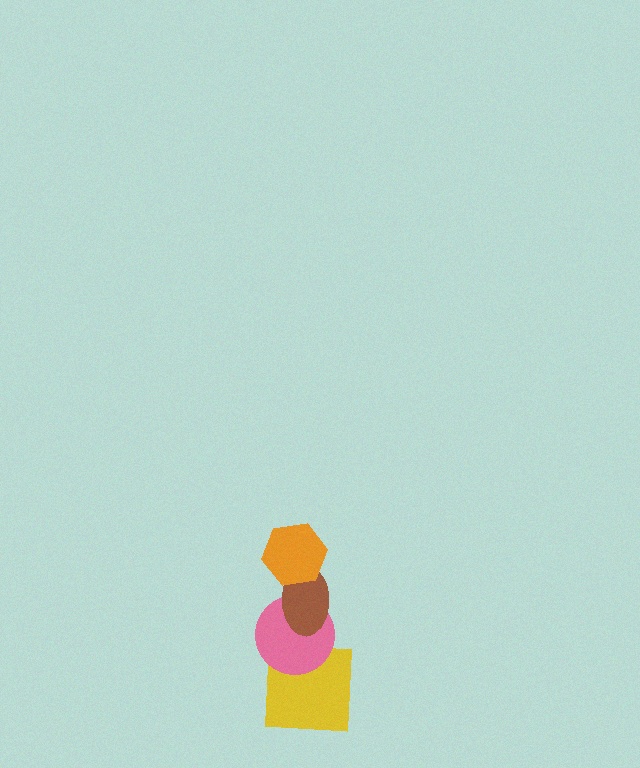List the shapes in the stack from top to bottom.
From top to bottom: the orange hexagon, the brown ellipse, the pink circle, the yellow square.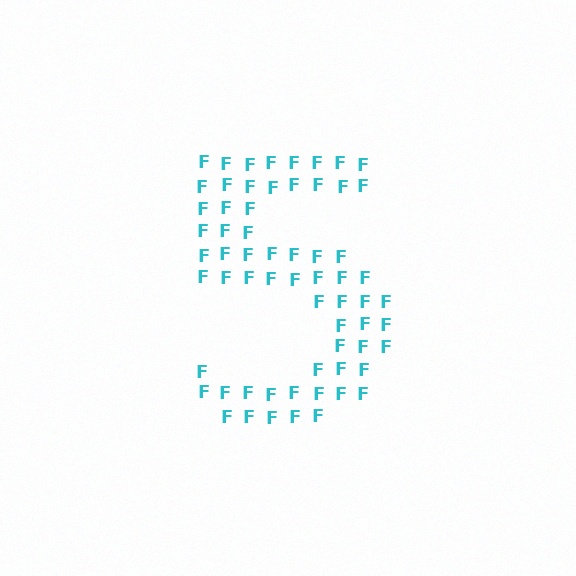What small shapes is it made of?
It is made of small letter F's.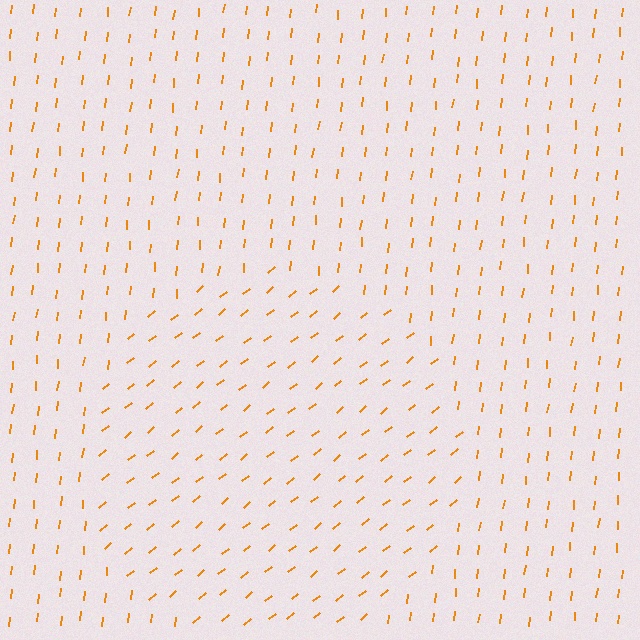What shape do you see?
I see a circle.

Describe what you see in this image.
The image is filled with small orange line segments. A circle region in the image has lines oriented differently from the surrounding lines, creating a visible texture boundary.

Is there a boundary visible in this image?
Yes, there is a texture boundary formed by a change in line orientation.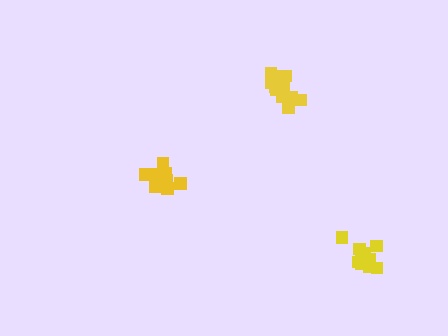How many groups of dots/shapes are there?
There are 3 groups.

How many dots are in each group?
Group 1: 13 dots, Group 2: 13 dots, Group 3: 15 dots (41 total).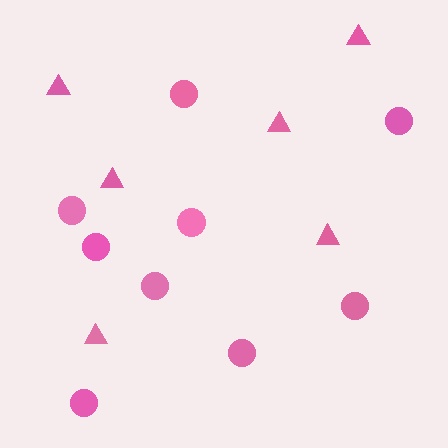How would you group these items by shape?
There are 2 groups: one group of triangles (6) and one group of circles (9).